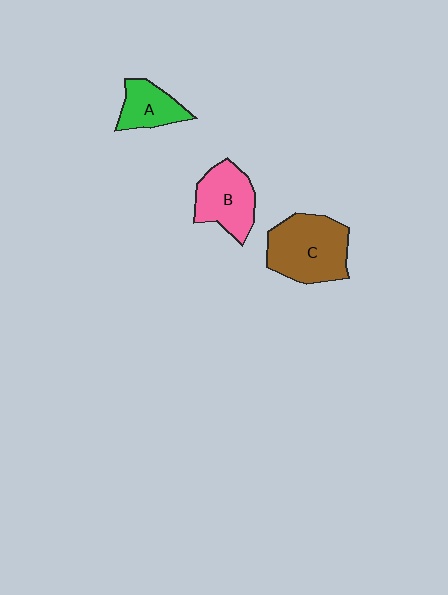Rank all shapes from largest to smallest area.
From largest to smallest: C (brown), B (pink), A (green).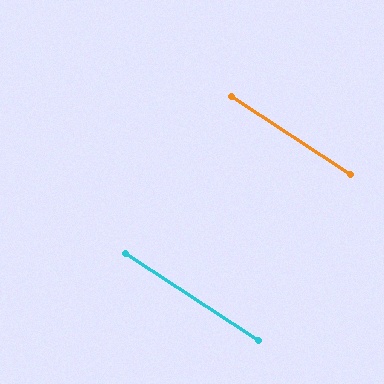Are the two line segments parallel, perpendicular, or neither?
Parallel — their directions differ by only 0.2°.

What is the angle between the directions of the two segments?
Approximately 0 degrees.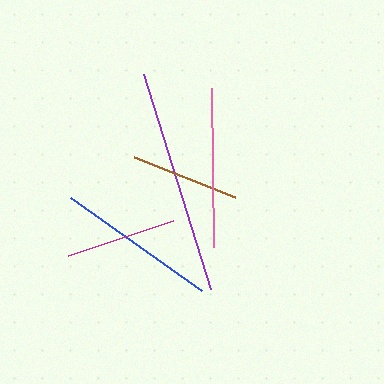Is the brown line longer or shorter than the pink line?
The pink line is longer than the brown line.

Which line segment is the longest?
The purple line is the longest at approximately 225 pixels.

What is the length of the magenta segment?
The magenta segment is approximately 111 pixels long.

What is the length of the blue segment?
The blue segment is approximately 160 pixels long.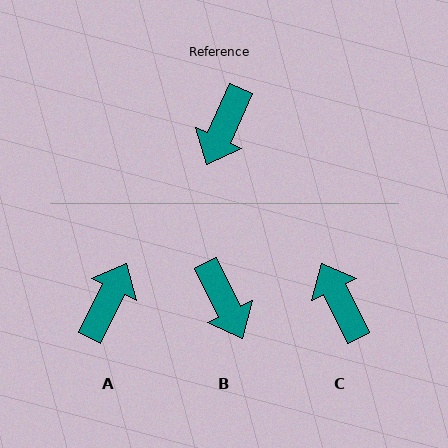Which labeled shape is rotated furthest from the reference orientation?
A, about 177 degrees away.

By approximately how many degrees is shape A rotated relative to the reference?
Approximately 177 degrees counter-clockwise.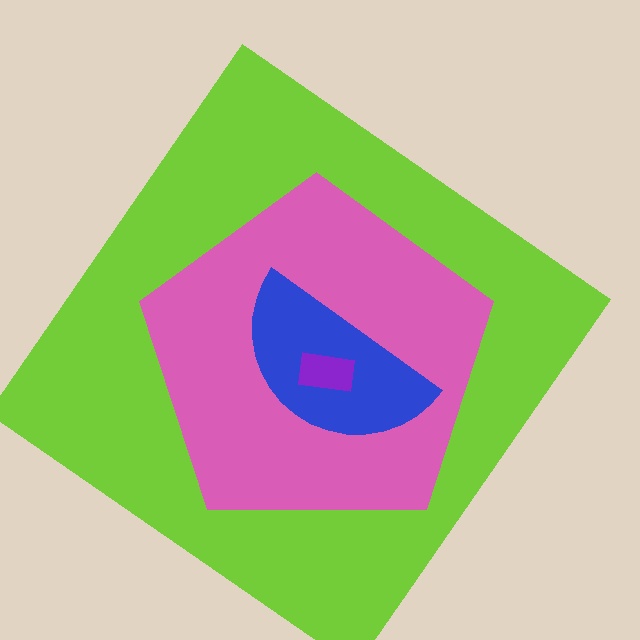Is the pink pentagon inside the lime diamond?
Yes.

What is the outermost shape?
The lime diamond.